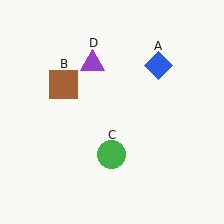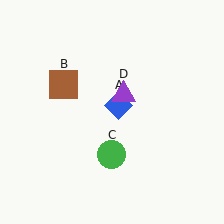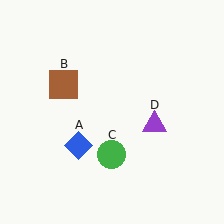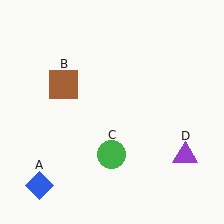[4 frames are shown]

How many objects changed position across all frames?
2 objects changed position: blue diamond (object A), purple triangle (object D).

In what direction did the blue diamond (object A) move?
The blue diamond (object A) moved down and to the left.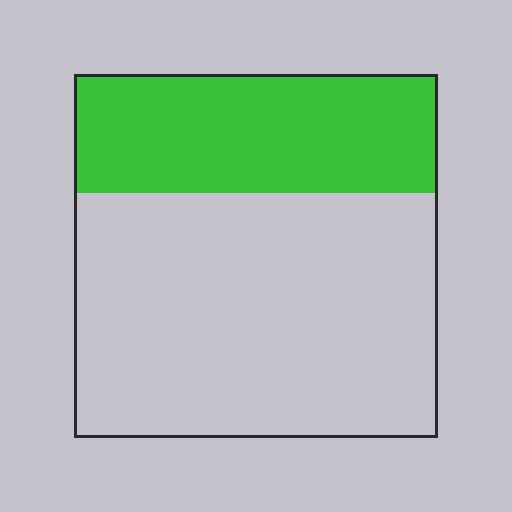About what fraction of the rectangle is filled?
About one third (1/3).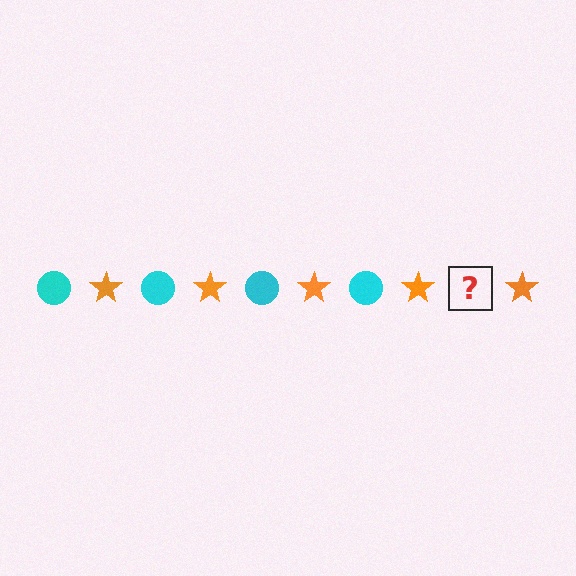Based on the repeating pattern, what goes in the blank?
The blank should be a cyan circle.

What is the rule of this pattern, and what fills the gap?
The rule is that the pattern alternates between cyan circle and orange star. The gap should be filled with a cyan circle.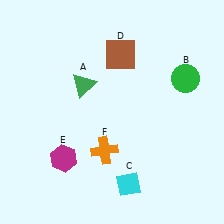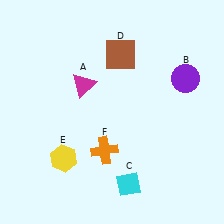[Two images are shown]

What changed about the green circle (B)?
In Image 1, B is green. In Image 2, it changed to purple.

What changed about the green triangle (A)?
In Image 1, A is green. In Image 2, it changed to magenta.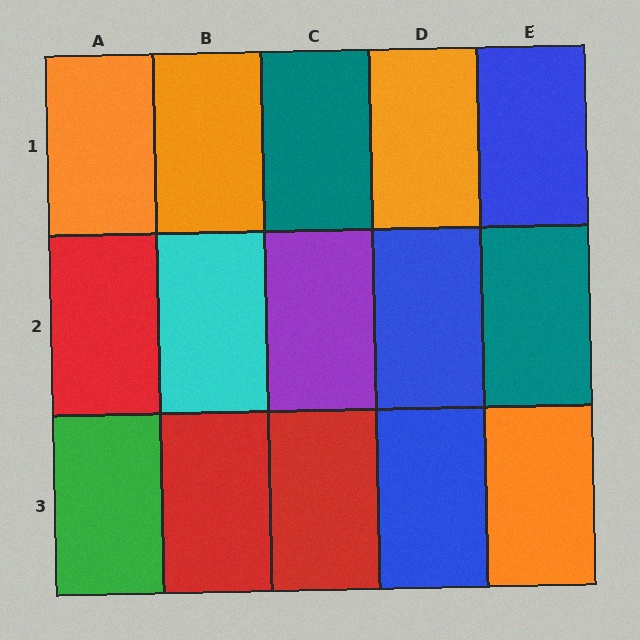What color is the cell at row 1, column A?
Orange.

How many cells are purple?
1 cell is purple.